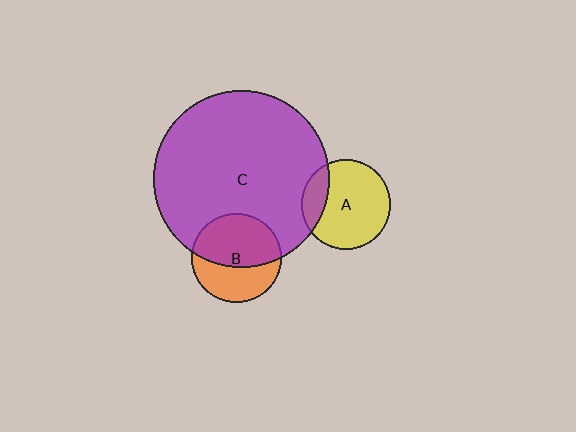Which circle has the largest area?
Circle C (purple).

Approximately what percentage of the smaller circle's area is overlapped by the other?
Approximately 60%.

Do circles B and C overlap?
Yes.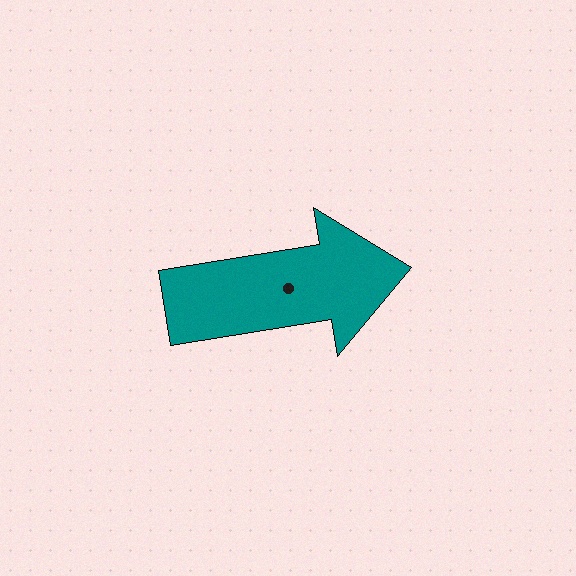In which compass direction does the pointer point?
East.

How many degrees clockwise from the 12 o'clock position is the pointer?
Approximately 81 degrees.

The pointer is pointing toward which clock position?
Roughly 3 o'clock.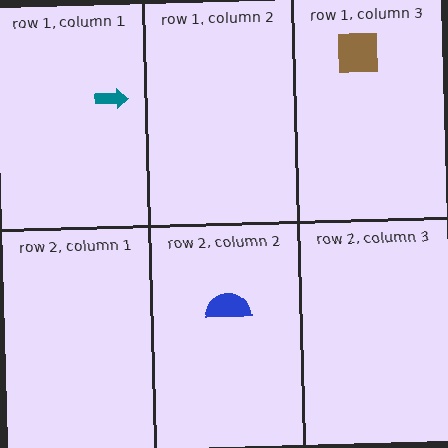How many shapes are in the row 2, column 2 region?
1.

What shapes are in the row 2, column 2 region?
The blue semicircle.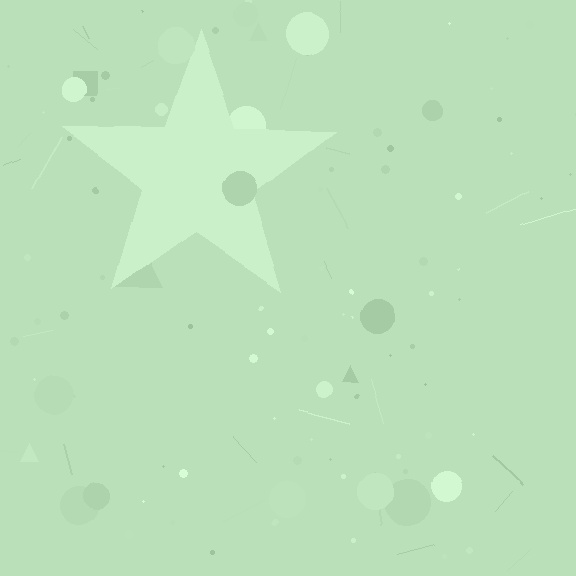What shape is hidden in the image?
A star is hidden in the image.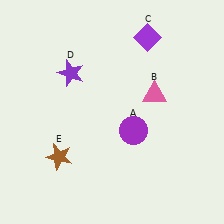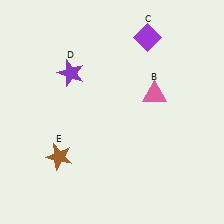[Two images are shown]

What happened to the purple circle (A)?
The purple circle (A) was removed in Image 2. It was in the bottom-right area of Image 1.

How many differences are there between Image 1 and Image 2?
There is 1 difference between the two images.